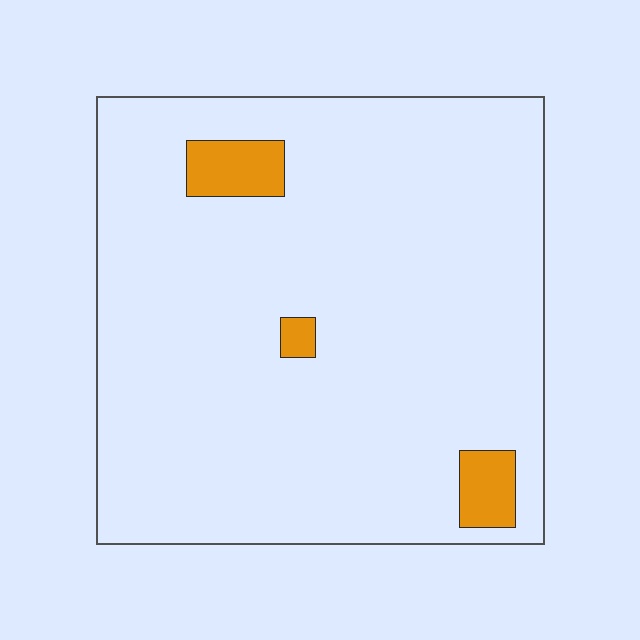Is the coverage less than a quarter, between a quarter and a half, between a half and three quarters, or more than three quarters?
Less than a quarter.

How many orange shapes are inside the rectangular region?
3.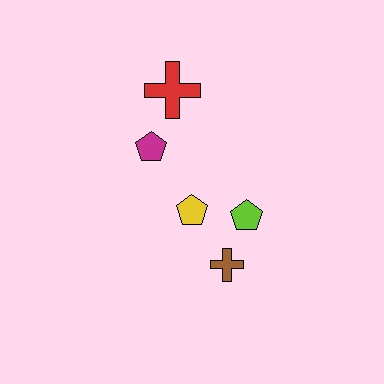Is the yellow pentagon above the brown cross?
Yes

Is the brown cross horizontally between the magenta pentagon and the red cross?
No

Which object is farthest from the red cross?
The brown cross is farthest from the red cross.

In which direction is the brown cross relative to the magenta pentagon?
The brown cross is below the magenta pentagon.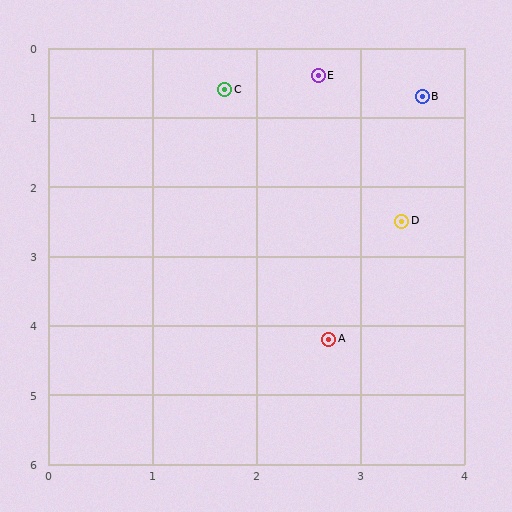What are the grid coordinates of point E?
Point E is at approximately (2.6, 0.4).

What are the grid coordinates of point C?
Point C is at approximately (1.7, 0.6).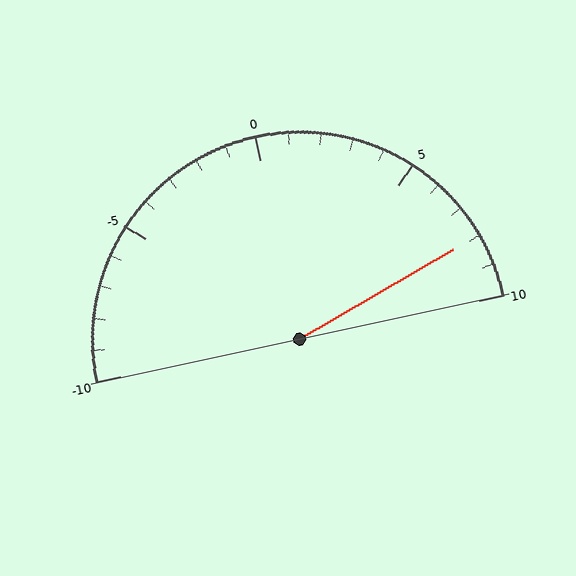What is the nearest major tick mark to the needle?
The nearest major tick mark is 10.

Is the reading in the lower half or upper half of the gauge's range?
The reading is in the upper half of the range (-10 to 10).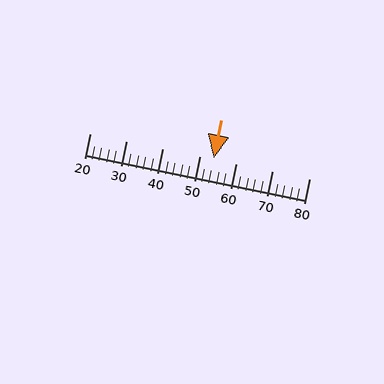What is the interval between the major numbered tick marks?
The major tick marks are spaced 10 units apart.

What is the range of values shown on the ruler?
The ruler shows values from 20 to 80.